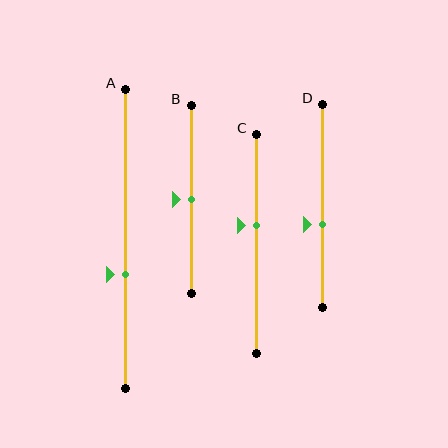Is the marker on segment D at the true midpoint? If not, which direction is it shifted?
No, the marker on segment D is shifted downward by about 9% of the segment length.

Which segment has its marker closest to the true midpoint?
Segment B has its marker closest to the true midpoint.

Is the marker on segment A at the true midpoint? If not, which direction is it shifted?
No, the marker on segment A is shifted downward by about 12% of the segment length.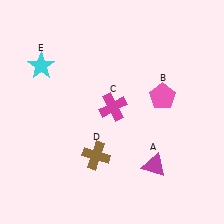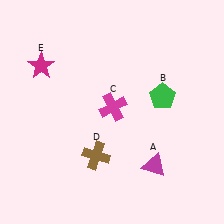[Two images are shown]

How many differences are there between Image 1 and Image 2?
There are 2 differences between the two images.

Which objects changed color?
B changed from pink to green. E changed from cyan to magenta.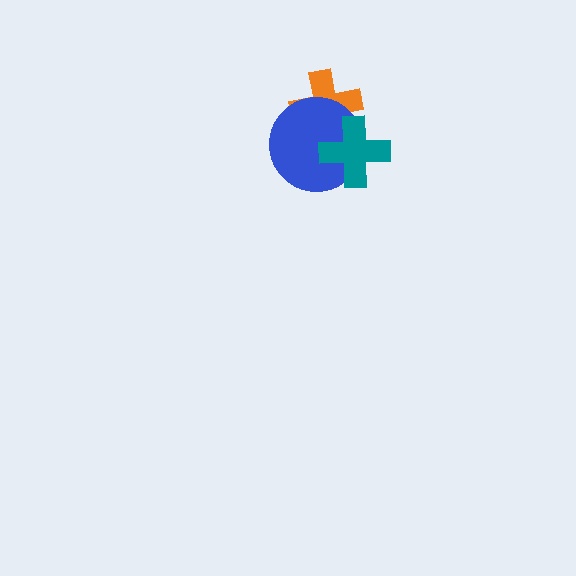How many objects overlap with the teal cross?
2 objects overlap with the teal cross.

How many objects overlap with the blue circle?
2 objects overlap with the blue circle.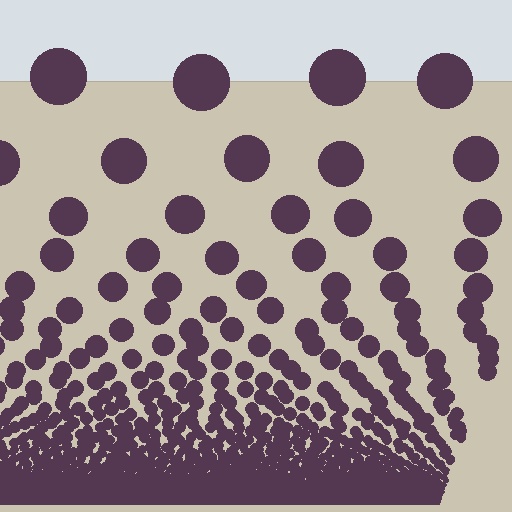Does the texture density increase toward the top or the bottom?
Density increases toward the bottom.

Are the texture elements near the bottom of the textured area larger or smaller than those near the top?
Smaller. The gradient is inverted — elements near the bottom are smaller and denser.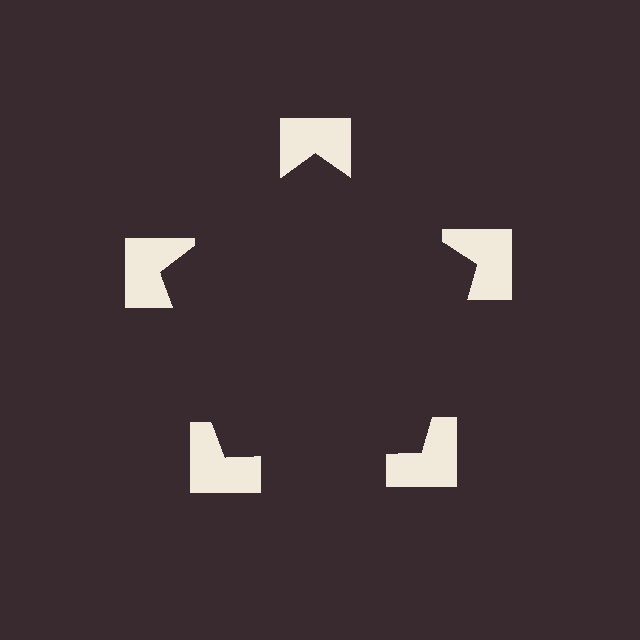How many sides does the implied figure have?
5 sides.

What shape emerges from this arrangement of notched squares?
An illusory pentagon — its edges are inferred from the aligned wedge cuts in the notched squares, not physically drawn.